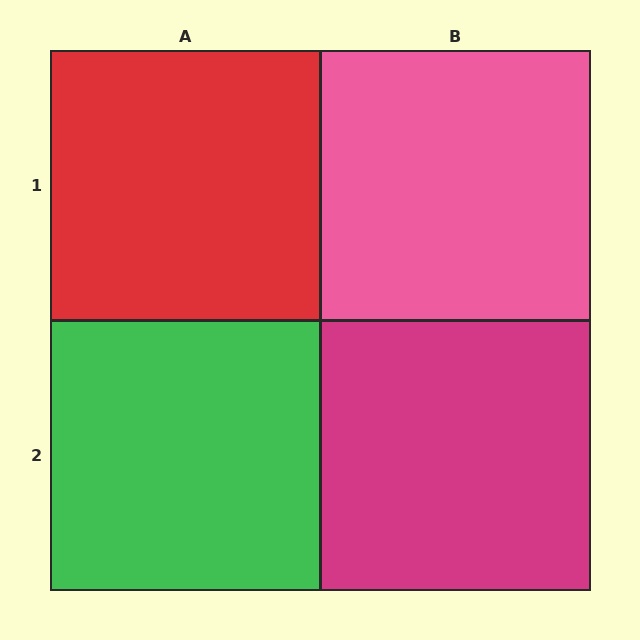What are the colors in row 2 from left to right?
Green, magenta.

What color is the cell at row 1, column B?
Pink.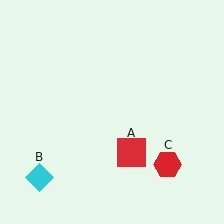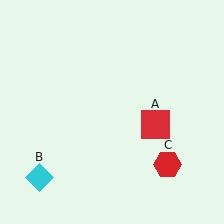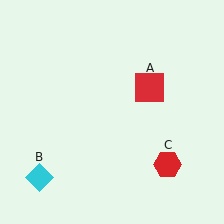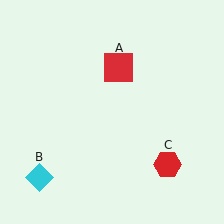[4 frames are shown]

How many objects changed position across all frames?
1 object changed position: red square (object A).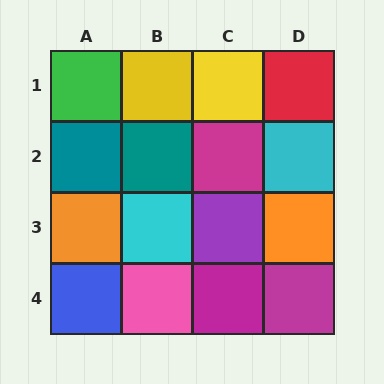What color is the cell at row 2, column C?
Magenta.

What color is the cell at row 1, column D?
Red.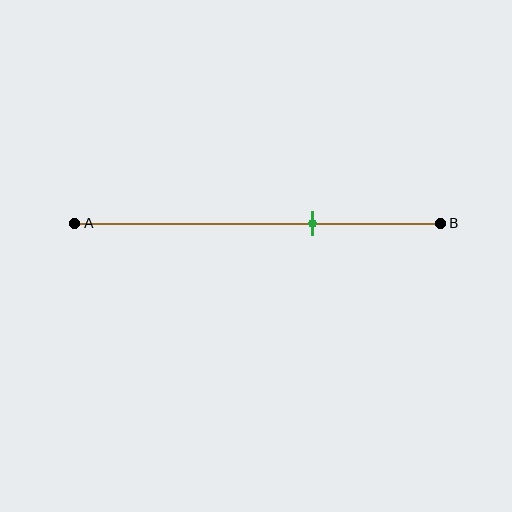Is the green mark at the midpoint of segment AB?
No, the mark is at about 65% from A, not at the 50% midpoint.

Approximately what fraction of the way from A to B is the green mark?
The green mark is approximately 65% of the way from A to B.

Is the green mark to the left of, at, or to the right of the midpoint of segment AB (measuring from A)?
The green mark is to the right of the midpoint of segment AB.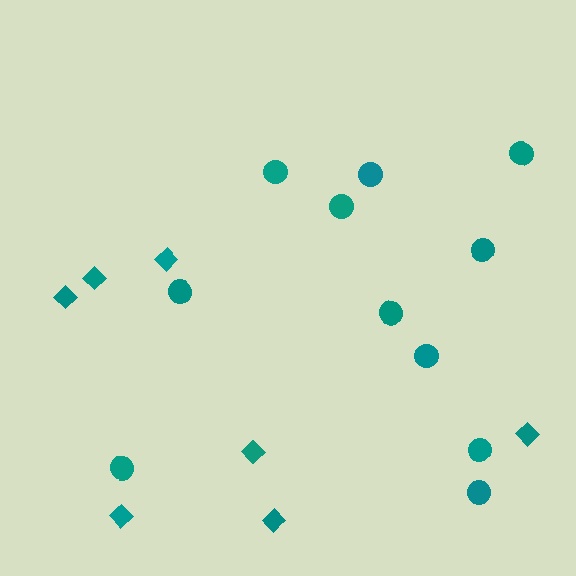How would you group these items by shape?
There are 2 groups: one group of circles (11) and one group of diamonds (7).